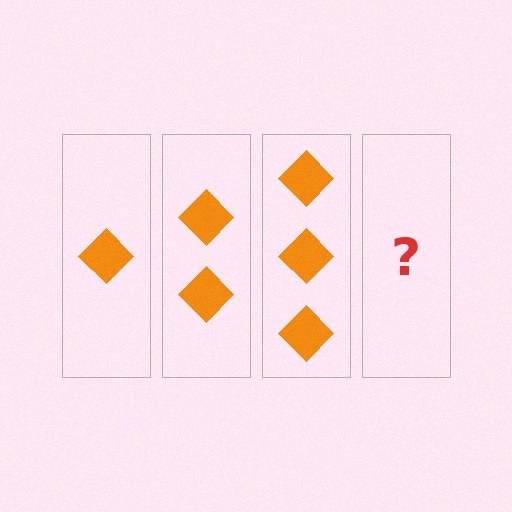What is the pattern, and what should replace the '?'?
The pattern is that each step adds one more diamond. The '?' should be 4 diamonds.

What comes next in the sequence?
The next element should be 4 diamonds.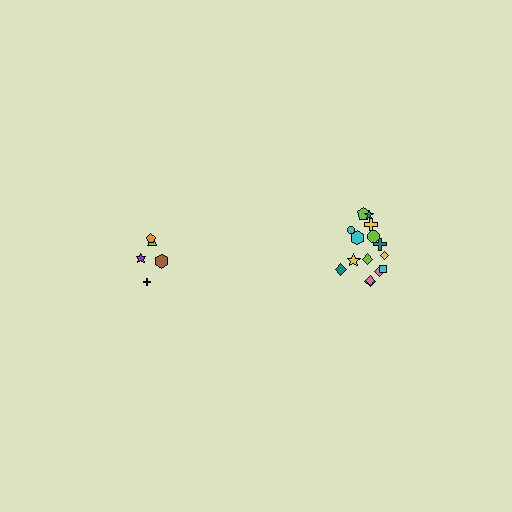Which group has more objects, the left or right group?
The right group.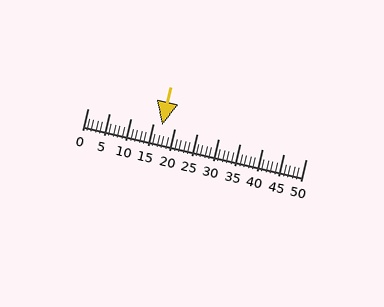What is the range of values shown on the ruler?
The ruler shows values from 0 to 50.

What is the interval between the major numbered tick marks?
The major tick marks are spaced 5 units apart.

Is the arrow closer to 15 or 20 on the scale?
The arrow is closer to 15.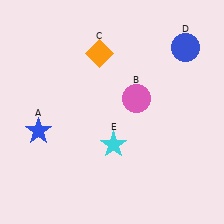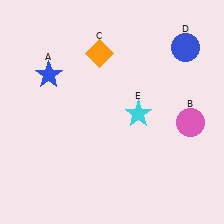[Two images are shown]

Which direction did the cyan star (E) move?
The cyan star (E) moved up.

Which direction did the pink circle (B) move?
The pink circle (B) moved right.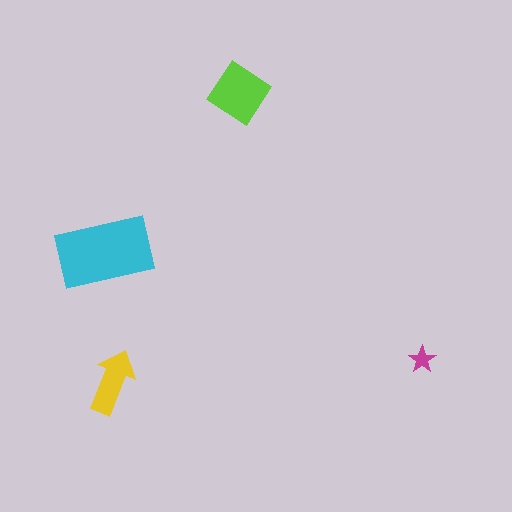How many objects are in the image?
There are 4 objects in the image.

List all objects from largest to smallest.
The cyan rectangle, the lime diamond, the yellow arrow, the magenta star.